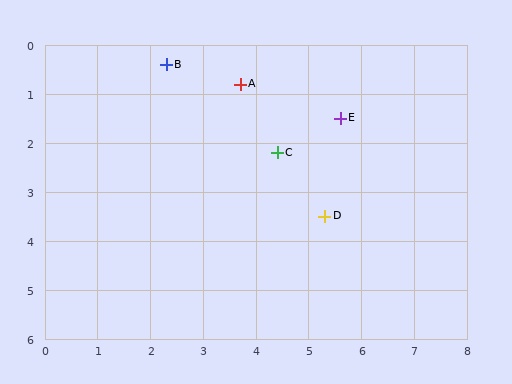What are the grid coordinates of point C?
Point C is at approximately (4.4, 2.2).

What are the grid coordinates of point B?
Point B is at approximately (2.3, 0.4).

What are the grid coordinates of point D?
Point D is at approximately (5.3, 3.5).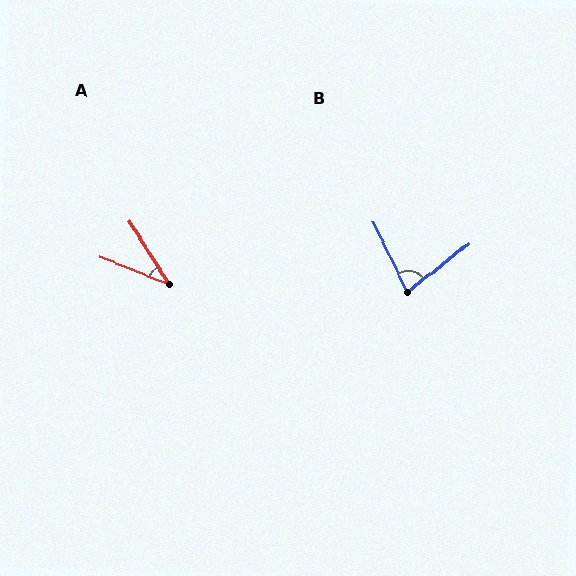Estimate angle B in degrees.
Approximately 77 degrees.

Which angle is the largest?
B, at approximately 77 degrees.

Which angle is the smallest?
A, at approximately 36 degrees.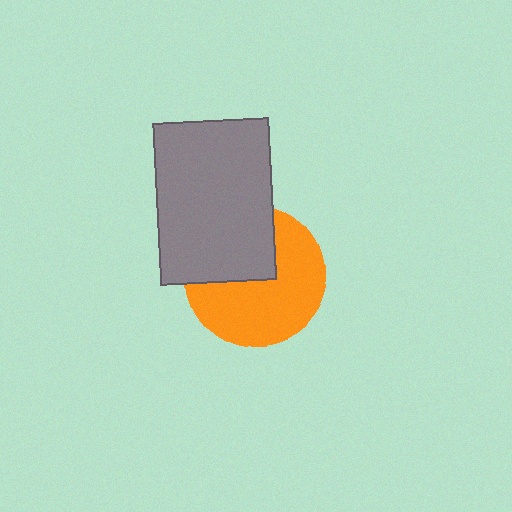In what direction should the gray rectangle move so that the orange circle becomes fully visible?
The gray rectangle should move up. That is the shortest direction to clear the overlap and leave the orange circle fully visible.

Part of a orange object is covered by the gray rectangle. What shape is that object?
It is a circle.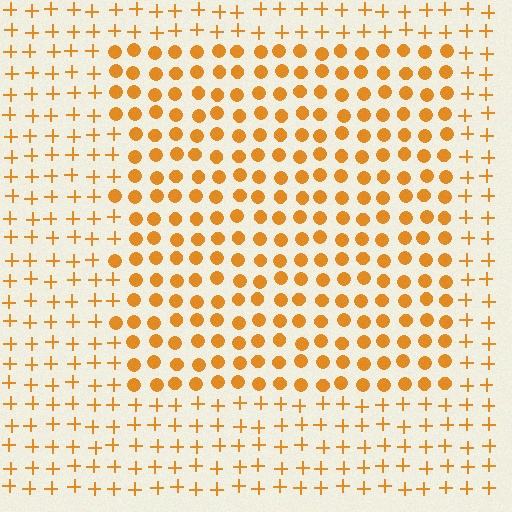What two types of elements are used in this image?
The image uses circles inside the rectangle region and plus signs outside it.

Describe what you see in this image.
The image is filled with small orange elements arranged in a uniform grid. A rectangle-shaped region contains circles, while the surrounding area contains plus signs. The boundary is defined purely by the change in element shape.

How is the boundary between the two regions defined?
The boundary is defined by a change in element shape: circles inside vs. plus signs outside. All elements share the same color and spacing.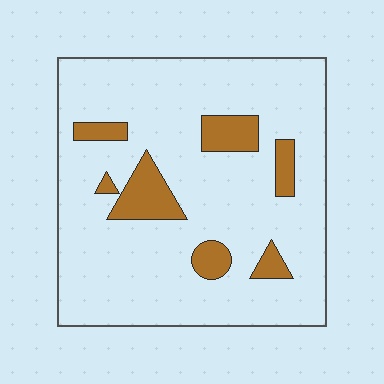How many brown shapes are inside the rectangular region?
7.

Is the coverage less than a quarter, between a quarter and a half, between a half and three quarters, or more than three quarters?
Less than a quarter.